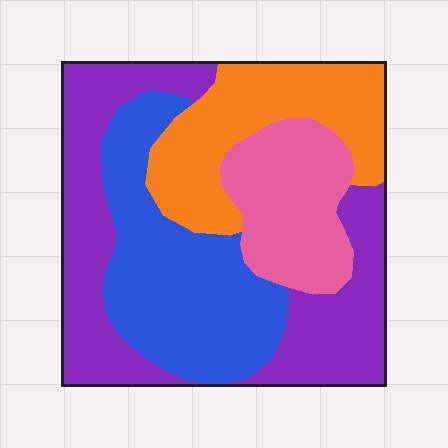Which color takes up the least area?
Pink, at roughly 15%.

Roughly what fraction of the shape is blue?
Blue takes up about one quarter (1/4) of the shape.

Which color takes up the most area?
Purple, at roughly 35%.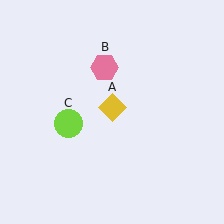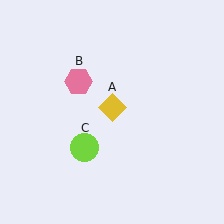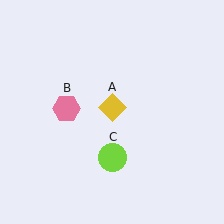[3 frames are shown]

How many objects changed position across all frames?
2 objects changed position: pink hexagon (object B), lime circle (object C).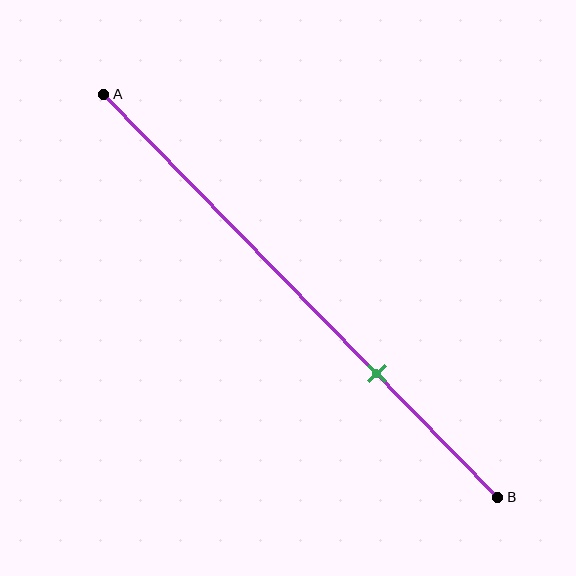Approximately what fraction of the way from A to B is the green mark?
The green mark is approximately 70% of the way from A to B.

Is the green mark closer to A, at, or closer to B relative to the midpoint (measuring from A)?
The green mark is closer to point B than the midpoint of segment AB.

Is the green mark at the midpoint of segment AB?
No, the mark is at about 70% from A, not at the 50% midpoint.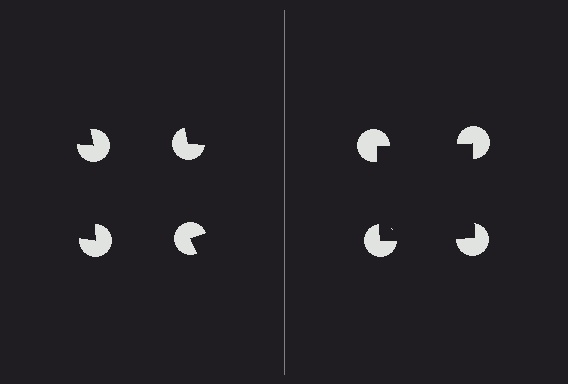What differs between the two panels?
The pac-man discs are positioned identically on both sides; only the wedge orientations differ. On the right they align to a square; on the left they are misaligned.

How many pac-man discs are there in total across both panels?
8 — 4 on each side.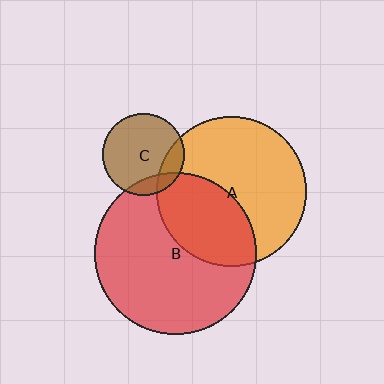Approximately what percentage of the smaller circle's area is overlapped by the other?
Approximately 15%.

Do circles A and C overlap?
Yes.